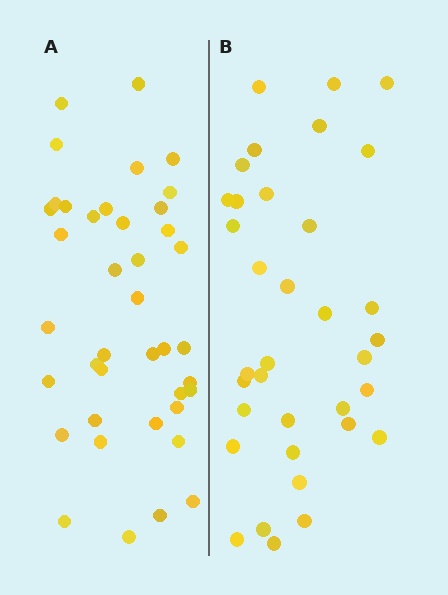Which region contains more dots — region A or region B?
Region A (the left region) has more dots.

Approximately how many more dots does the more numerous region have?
Region A has about 5 more dots than region B.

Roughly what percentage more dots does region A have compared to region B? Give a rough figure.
About 15% more.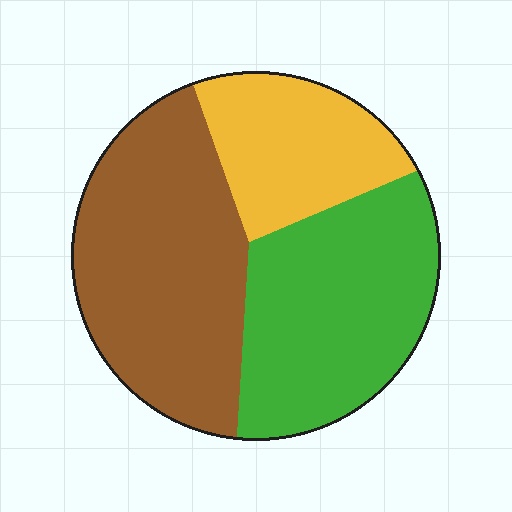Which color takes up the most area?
Brown, at roughly 40%.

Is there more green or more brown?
Brown.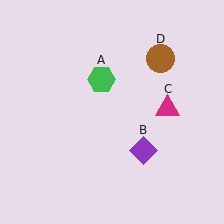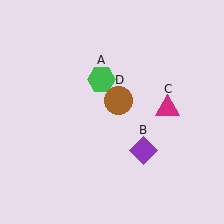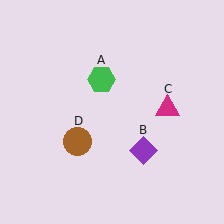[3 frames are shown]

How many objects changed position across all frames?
1 object changed position: brown circle (object D).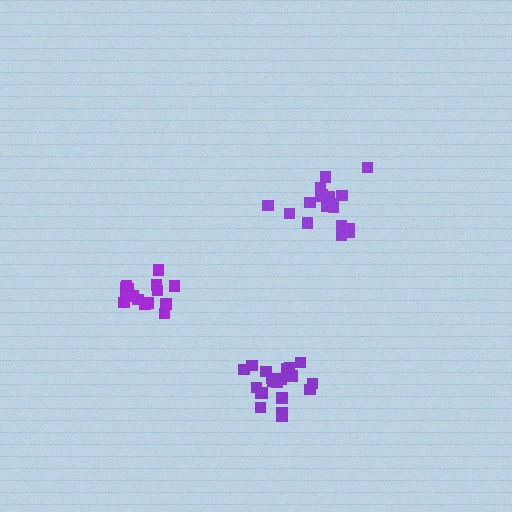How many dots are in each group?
Group 1: 20 dots, Group 2: 20 dots, Group 3: 17 dots (57 total).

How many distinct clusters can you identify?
There are 3 distinct clusters.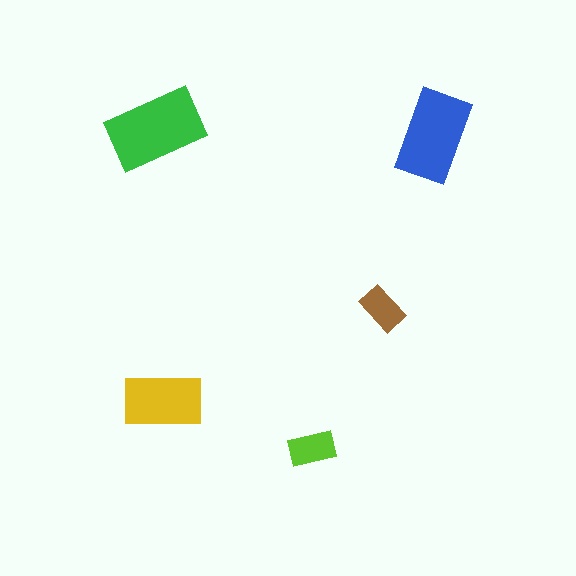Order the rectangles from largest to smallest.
the green one, the blue one, the yellow one, the lime one, the brown one.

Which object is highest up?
The green rectangle is topmost.